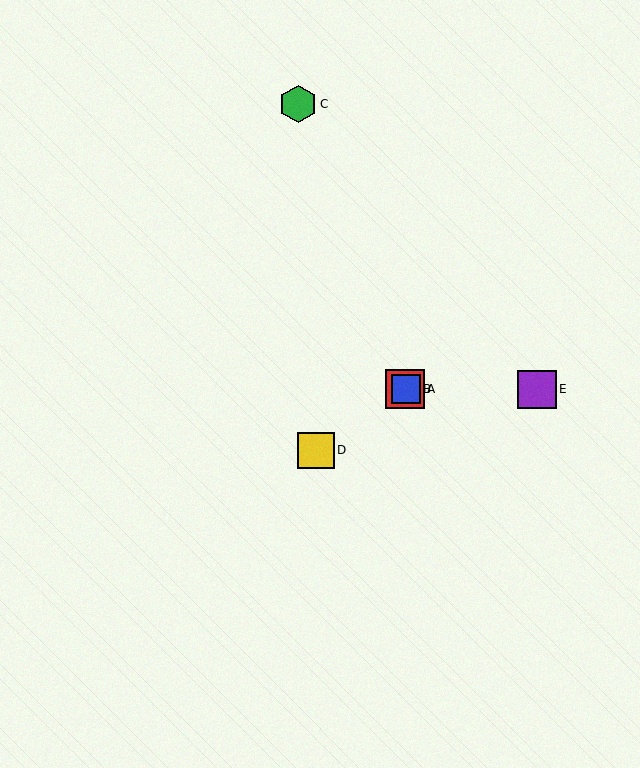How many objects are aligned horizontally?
3 objects (A, B, E) are aligned horizontally.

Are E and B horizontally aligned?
Yes, both are at y≈389.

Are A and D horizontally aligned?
No, A is at y≈389 and D is at y≈450.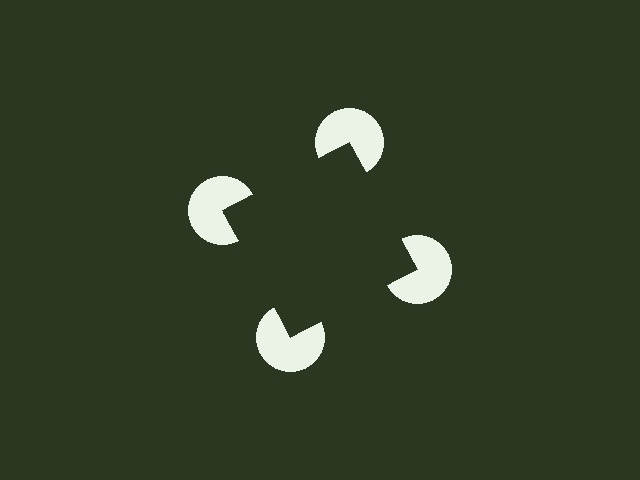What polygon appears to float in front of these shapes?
An illusory square — its edges are inferred from the aligned wedge cuts in the pac-man discs, not physically drawn.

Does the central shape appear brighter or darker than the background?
It typically appears slightly darker than the background, even though no actual brightness change is drawn.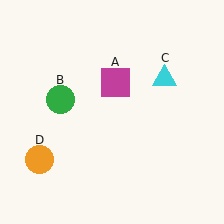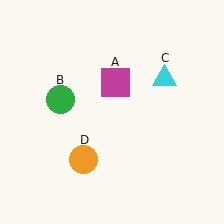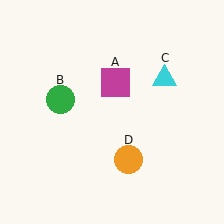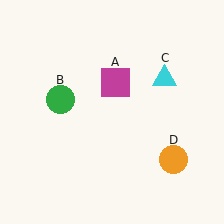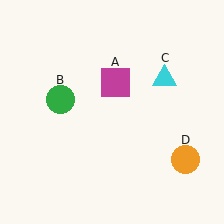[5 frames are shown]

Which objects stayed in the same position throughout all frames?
Magenta square (object A) and green circle (object B) and cyan triangle (object C) remained stationary.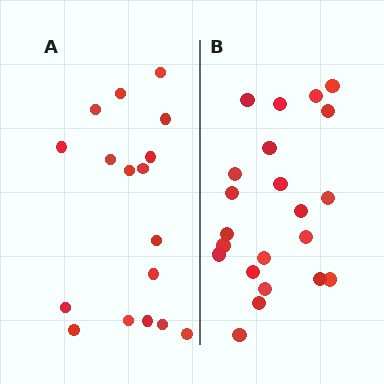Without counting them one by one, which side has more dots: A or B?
Region B (the right region) has more dots.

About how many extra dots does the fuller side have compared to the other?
Region B has about 5 more dots than region A.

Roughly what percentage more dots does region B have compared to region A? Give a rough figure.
About 30% more.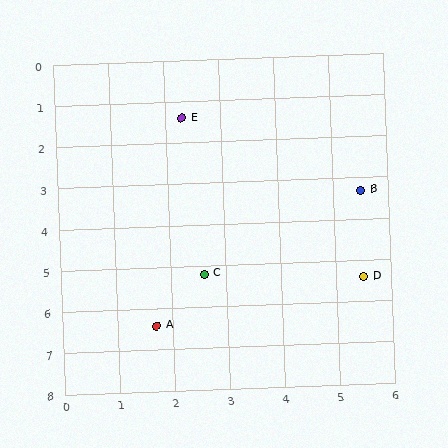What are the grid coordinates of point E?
Point E is at approximately (2.3, 1.4).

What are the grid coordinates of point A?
Point A is at approximately (1.7, 6.4).